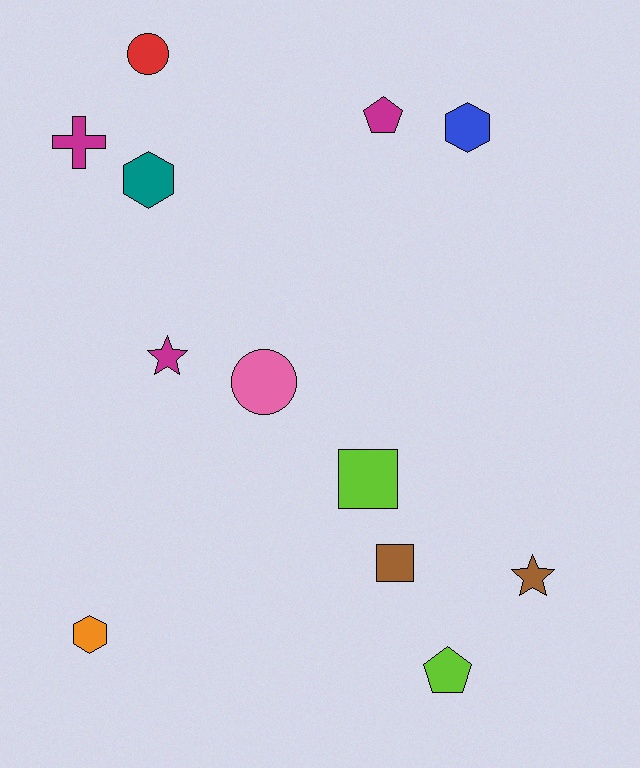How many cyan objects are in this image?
There are no cyan objects.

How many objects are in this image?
There are 12 objects.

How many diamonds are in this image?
There are no diamonds.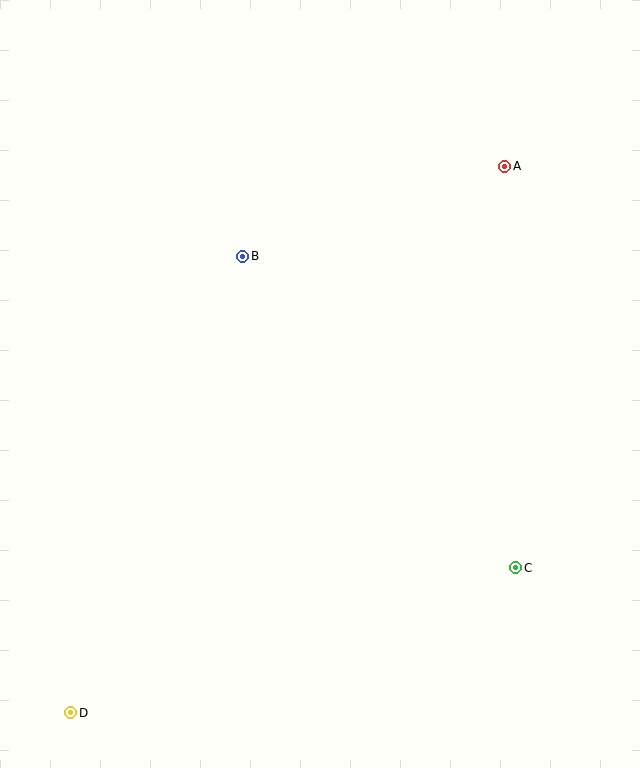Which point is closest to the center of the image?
Point B at (243, 256) is closest to the center.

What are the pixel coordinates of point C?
Point C is at (516, 568).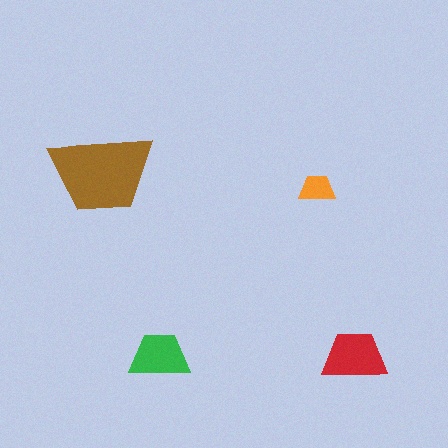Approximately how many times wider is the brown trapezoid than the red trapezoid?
About 1.5 times wider.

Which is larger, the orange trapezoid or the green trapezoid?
The green one.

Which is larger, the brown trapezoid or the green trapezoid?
The brown one.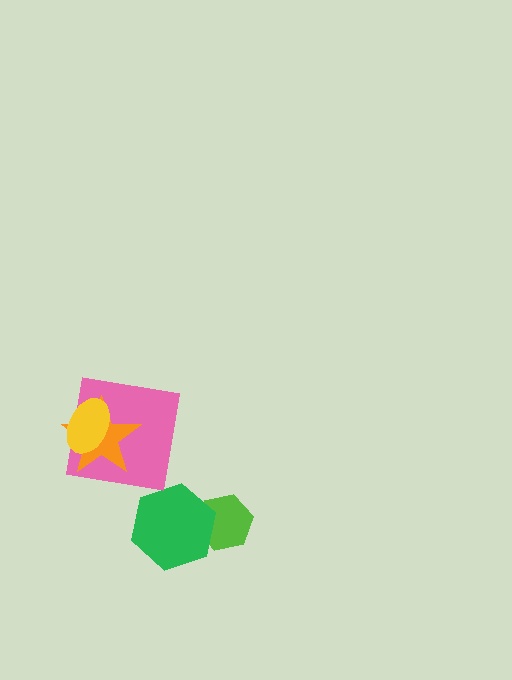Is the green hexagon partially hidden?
No, no other shape covers it.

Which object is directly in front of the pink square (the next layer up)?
The orange star is directly in front of the pink square.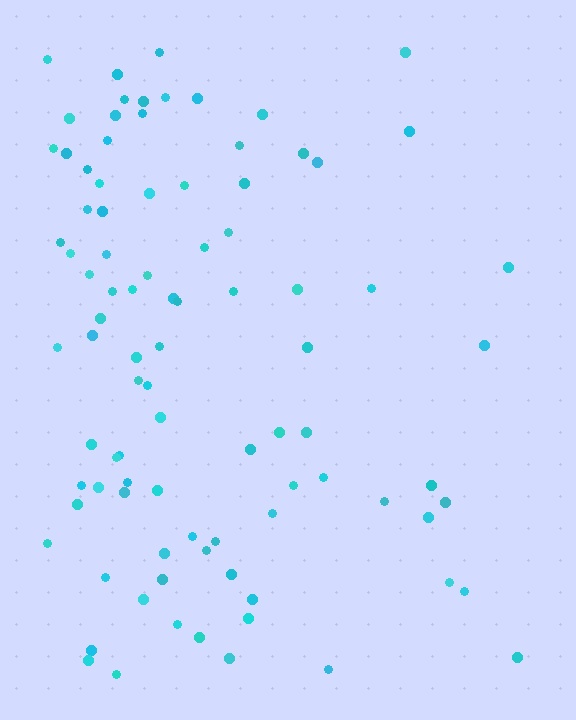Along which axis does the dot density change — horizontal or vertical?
Horizontal.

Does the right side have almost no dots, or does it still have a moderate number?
Still a moderate number, just noticeably fewer than the left.